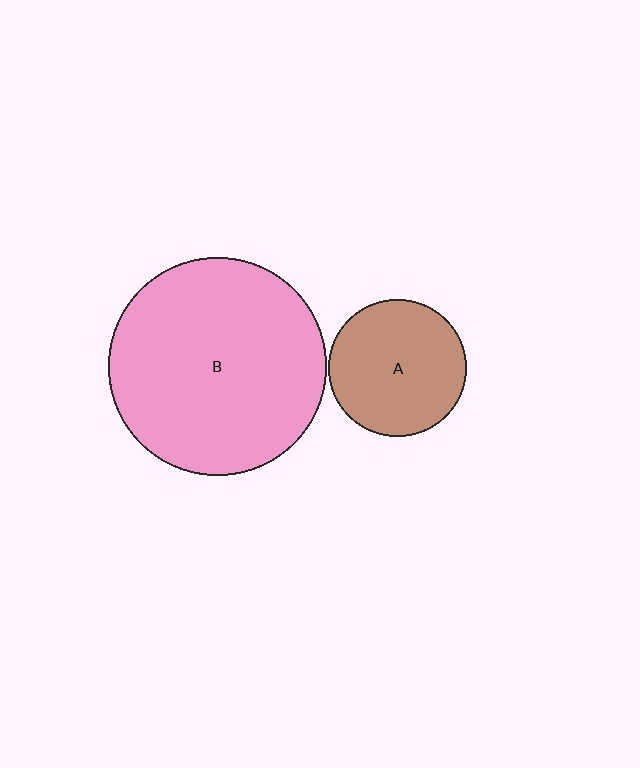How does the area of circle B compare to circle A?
Approximately 2.5 times.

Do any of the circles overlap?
No, none of the circles overlap.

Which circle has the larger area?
Circle B (pink).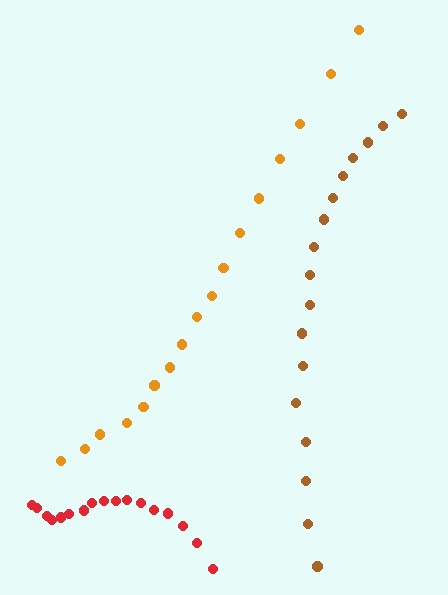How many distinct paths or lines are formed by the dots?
There are 3 distinct paths.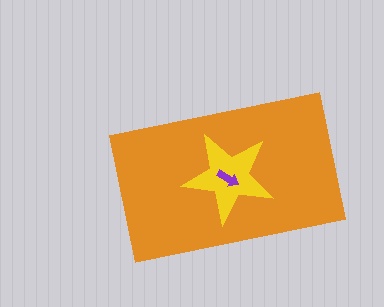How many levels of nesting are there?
3.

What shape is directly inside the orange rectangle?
The yellow star.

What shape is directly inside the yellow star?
The purple arrow.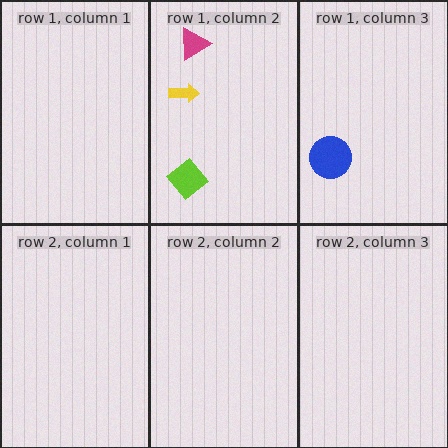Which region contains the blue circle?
The row 1, column 3 region.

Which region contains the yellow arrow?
The row 1, column 2 region.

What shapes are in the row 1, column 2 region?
The yellow arrow, the magenta triangle, the lime diamond.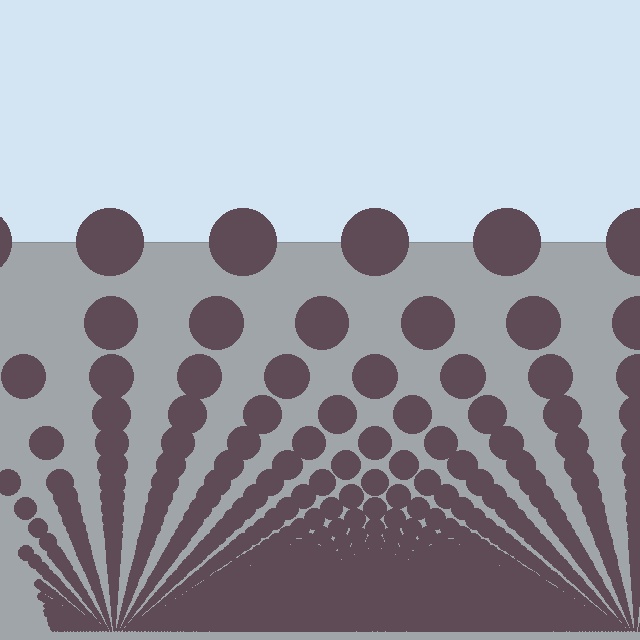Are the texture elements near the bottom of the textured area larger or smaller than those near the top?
Smaller. The gradient is inverted — elements near the bottom are smaller and denser.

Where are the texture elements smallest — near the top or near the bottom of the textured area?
Near the bottom.